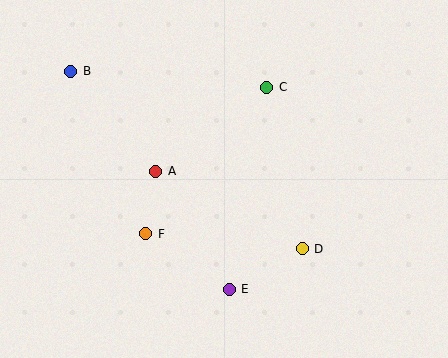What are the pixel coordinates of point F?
Point F is at (146, 234).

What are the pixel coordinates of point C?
Point C is at (267, 87).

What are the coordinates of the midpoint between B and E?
The midpoint between B and E is at (150, 180).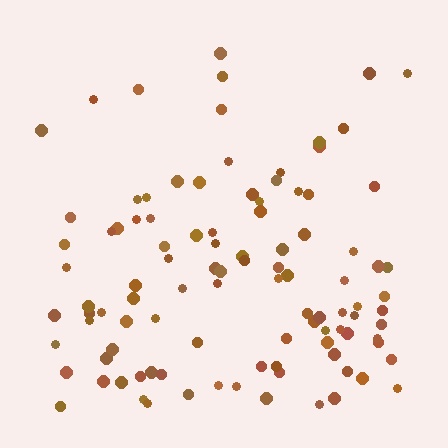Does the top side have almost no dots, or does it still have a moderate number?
Still a moderate number, just noticeably fewer than the bottom.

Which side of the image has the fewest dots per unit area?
The top.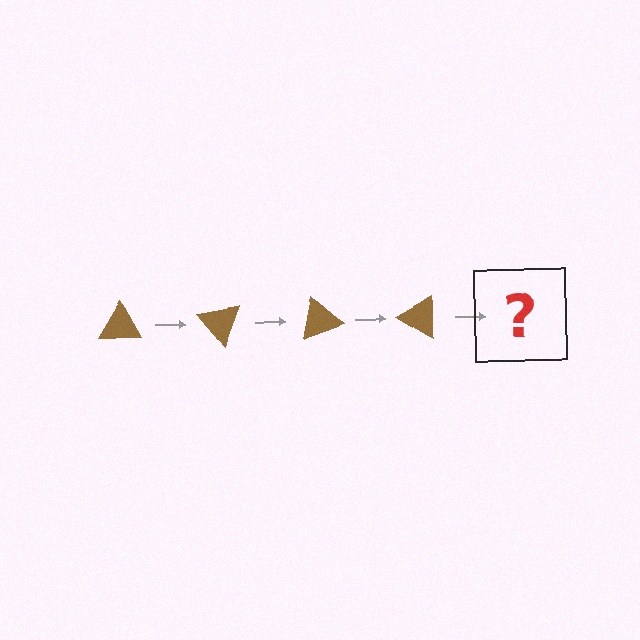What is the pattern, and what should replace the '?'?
The pattern is that the triangle rotates 50 degrees each step. The '?' should be a brown triangle rotated 200 degrees.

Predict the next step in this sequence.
The next step is a brown triangle rotated 200 degrees.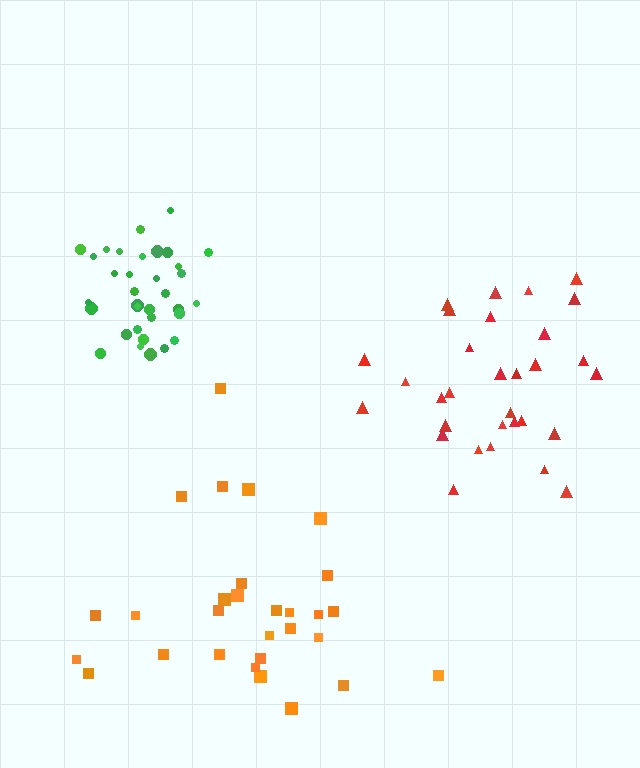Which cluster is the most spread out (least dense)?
Orange.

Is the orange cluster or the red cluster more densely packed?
Red.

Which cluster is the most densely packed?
Green.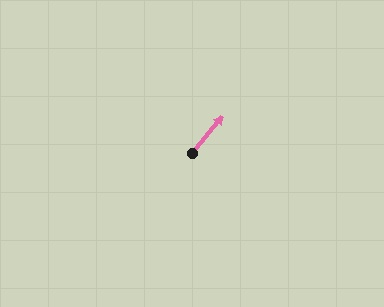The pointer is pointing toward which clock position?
Roughly 1 o'clock.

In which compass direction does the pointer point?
Northeast.